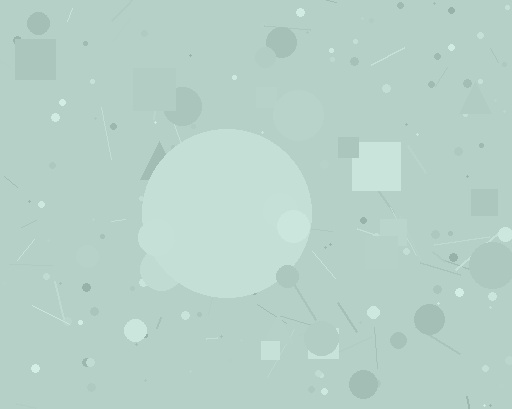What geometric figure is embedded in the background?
A circle is embedded in the background.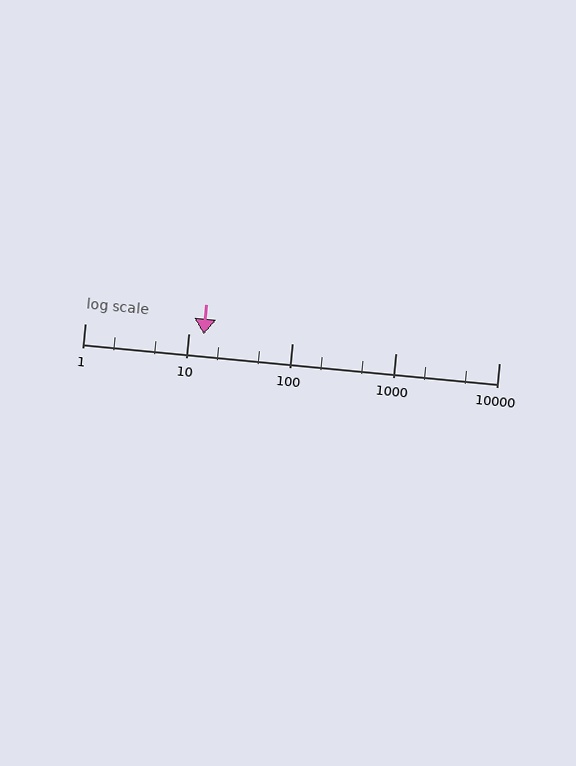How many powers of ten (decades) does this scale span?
The scale spans 4 decades, from 1 to 10000.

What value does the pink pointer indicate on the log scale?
The pointer indicates approximately 14.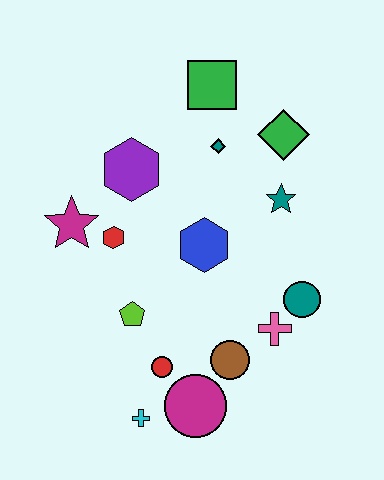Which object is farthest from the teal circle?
The magenta star is farthest from the teal circle.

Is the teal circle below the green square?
Yes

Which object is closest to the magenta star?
The red hexagon is closest to the magenta star.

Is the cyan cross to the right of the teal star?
No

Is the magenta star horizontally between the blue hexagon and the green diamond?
No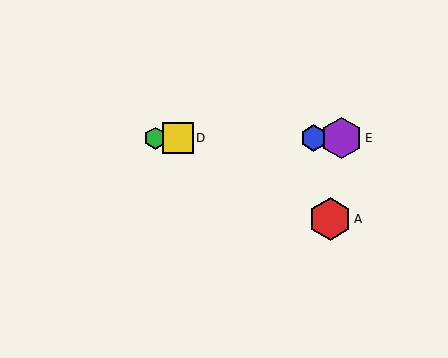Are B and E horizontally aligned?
Yes, both are at y≈138.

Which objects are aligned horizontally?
Objects B, C, D, E are aligned horizontally.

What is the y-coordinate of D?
Object D is at y≈138.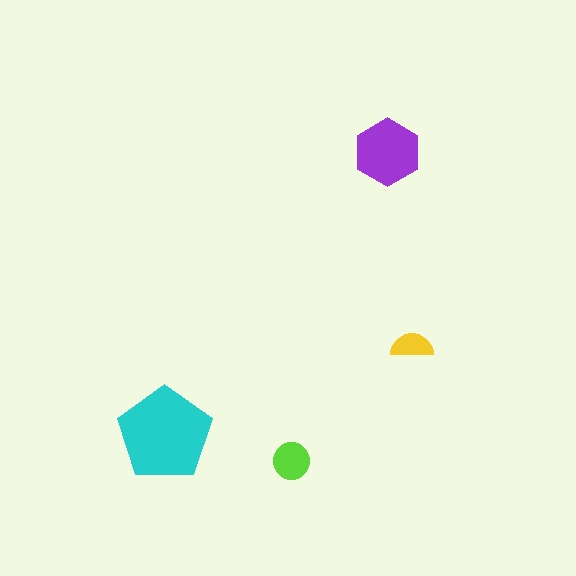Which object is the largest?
The cyan pentagon.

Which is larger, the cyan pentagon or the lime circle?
The cyan pentagon.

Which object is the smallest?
The yellow semicircle.